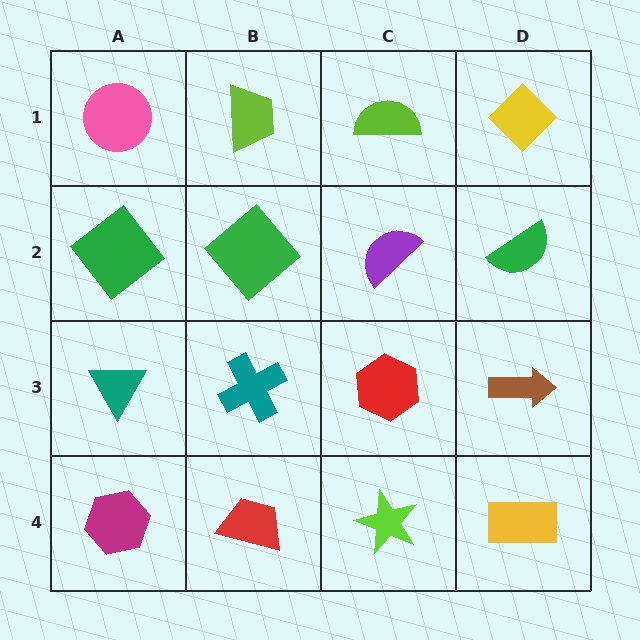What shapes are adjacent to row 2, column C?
A lime semicircle (row 1, column C), a red hexagon (row 3, column C), a green diamond (row 2, column B), a green semicircle (row 2, column D).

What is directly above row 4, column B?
A teal cross.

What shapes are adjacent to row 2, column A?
A pink circle (row 1, column A), a teal triangle (row 3, column A), a green diamond (row 2, column B).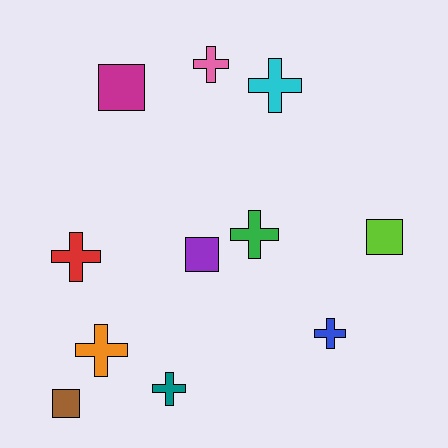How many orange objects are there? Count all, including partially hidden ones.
There is 1 orange object.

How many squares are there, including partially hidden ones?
There are 4 squares.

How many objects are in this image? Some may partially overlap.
There are 11 objects.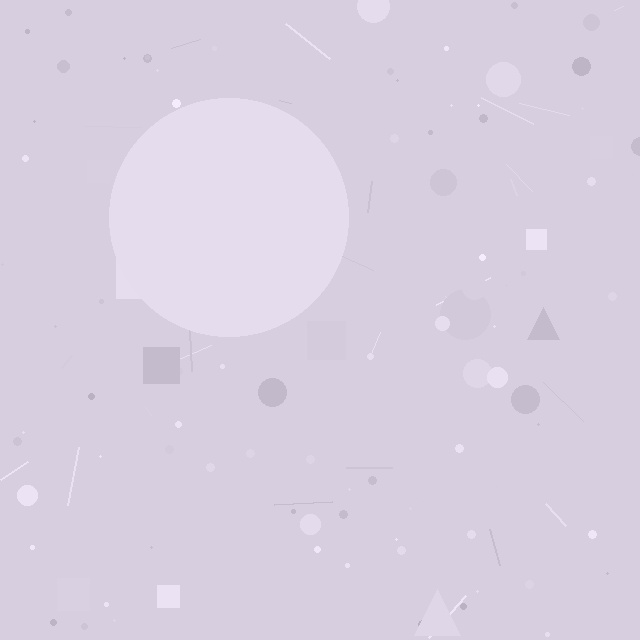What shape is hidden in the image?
A circle is hidden in the image.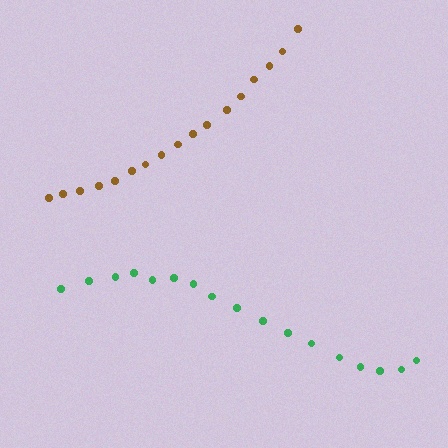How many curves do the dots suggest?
There are 2 distinct paths.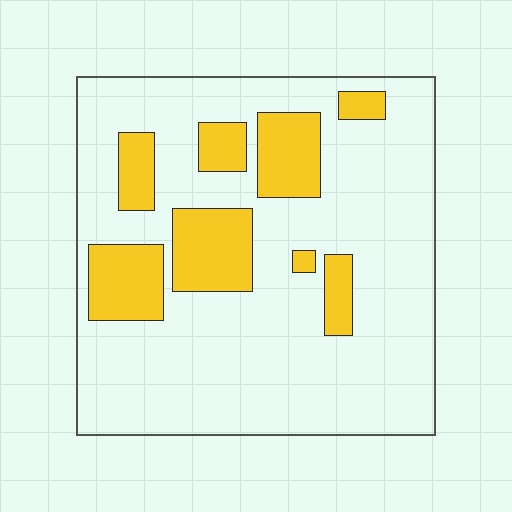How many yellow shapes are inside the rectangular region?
8.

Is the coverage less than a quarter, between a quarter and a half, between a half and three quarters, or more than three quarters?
Less than a quarter.